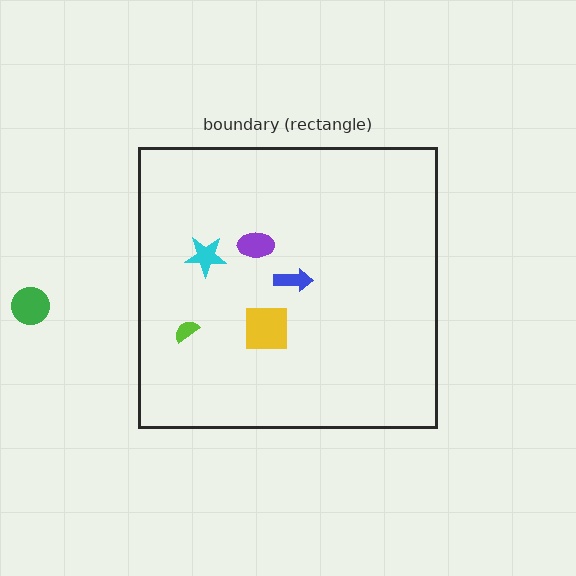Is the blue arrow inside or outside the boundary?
Inside.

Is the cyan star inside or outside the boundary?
Inside.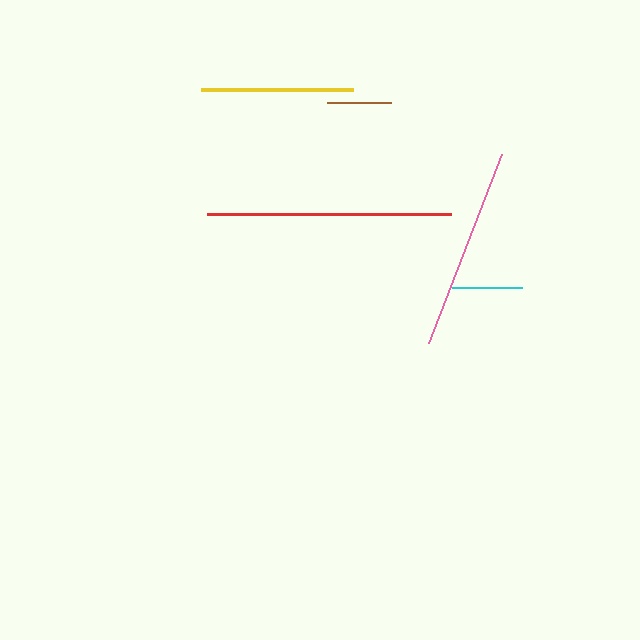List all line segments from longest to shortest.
From longest to shortest: red, pink, yellow, cyan, brown.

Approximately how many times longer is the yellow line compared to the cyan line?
The yellow line is approximately 2.2 times the length of the cyan line.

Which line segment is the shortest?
The brown line is the shortest at approximately 64 pixels.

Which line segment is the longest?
The red line is the longest at approximately 243 pixels.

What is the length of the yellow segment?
The yellow segment is approximately 152 pixels long.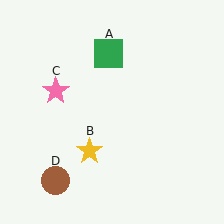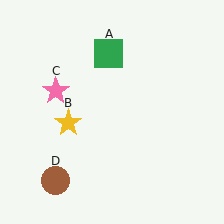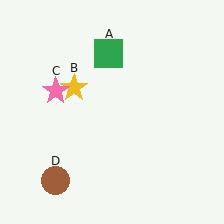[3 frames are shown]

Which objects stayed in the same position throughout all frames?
Green square (object A) and pink star (object C) and brown circle (object D) remained stationary.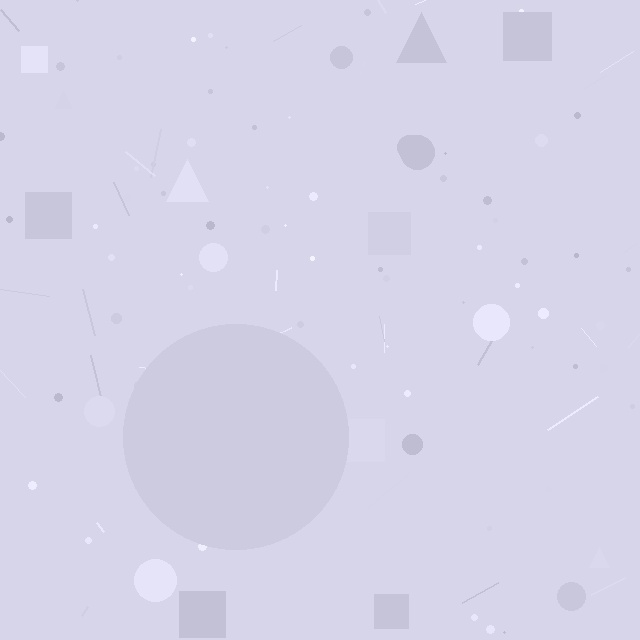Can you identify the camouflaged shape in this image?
The camouflaged shape is a circle.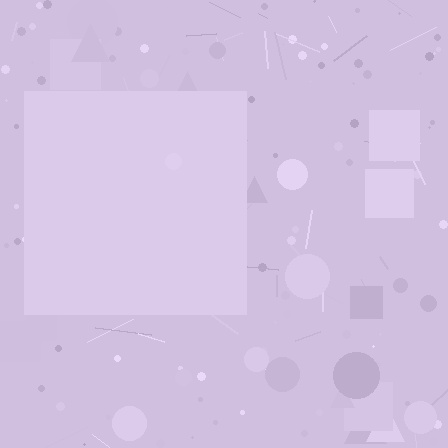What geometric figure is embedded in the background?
A square is embedded in the background.